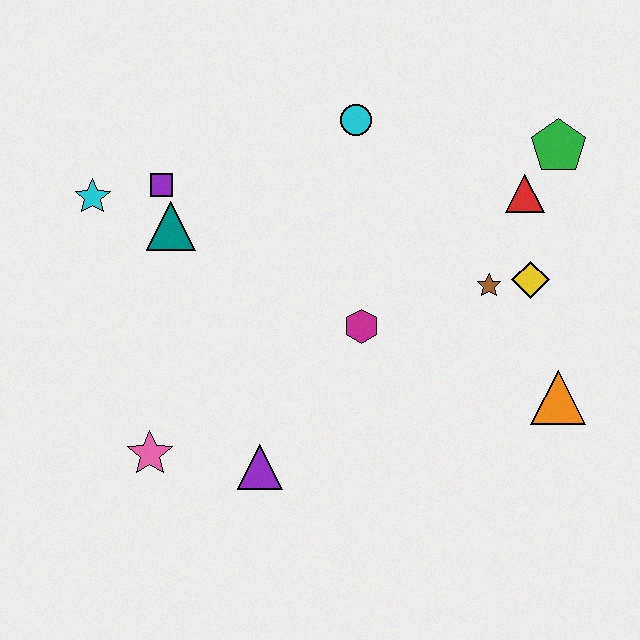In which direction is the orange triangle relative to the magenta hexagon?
The orange triangle is to the right of the magenta hexagon.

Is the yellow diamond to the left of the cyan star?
No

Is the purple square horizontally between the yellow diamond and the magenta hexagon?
No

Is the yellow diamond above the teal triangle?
No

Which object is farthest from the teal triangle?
The orange triangle is farthest from the teal triangle.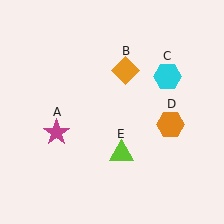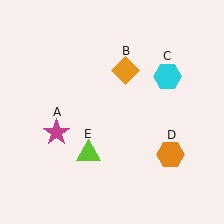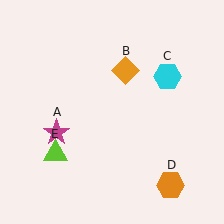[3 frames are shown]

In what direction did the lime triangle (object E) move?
The lime triangle (object E) moved left.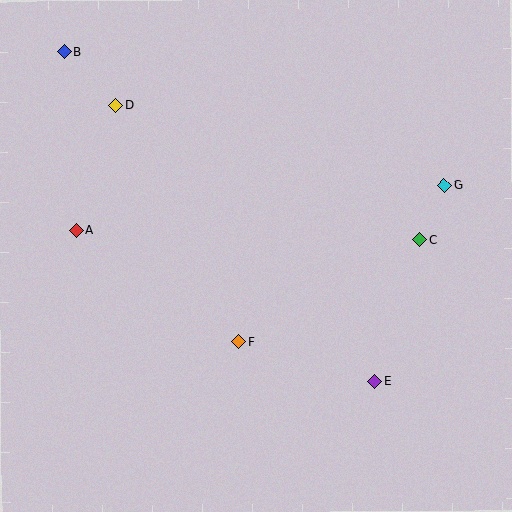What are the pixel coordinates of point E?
Point E is at (375, 381).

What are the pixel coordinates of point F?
Point F is at (238, 342).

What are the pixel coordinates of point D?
Point D is at (116, 105).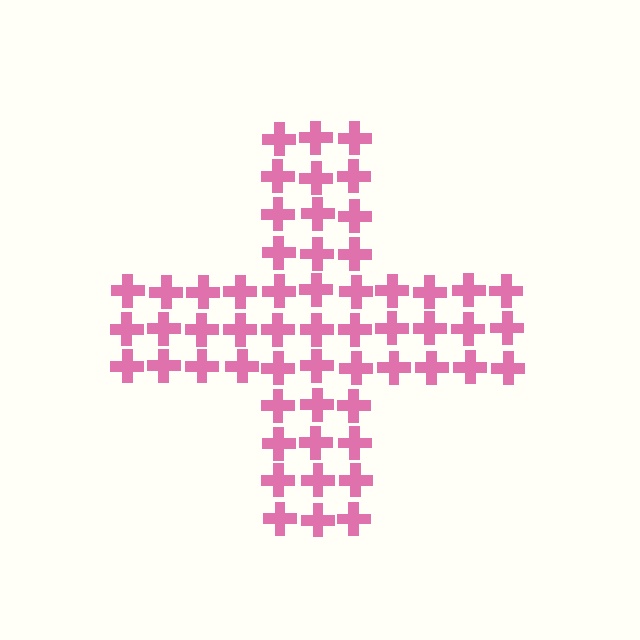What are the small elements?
The small elements are crosses.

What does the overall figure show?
The overall figure shows a cross.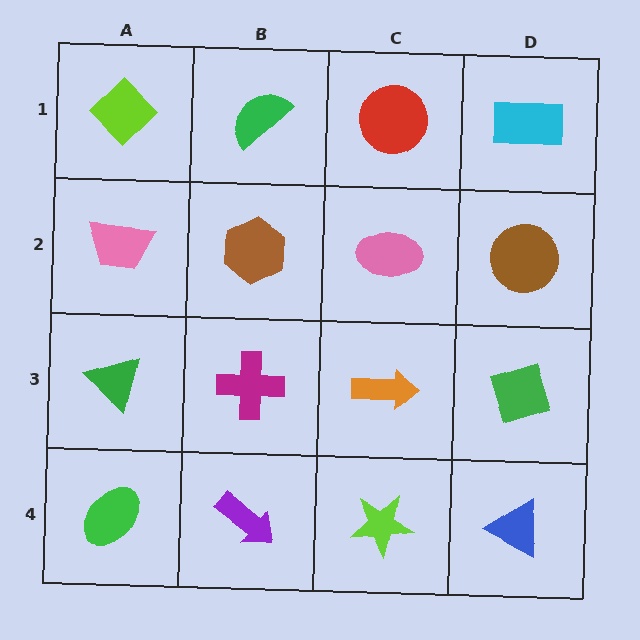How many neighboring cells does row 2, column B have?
4.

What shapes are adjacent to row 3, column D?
A brown circle (row 2, column D), a blue triangle (row 4, column D), an orange arrow (row 3, column C).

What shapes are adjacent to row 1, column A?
A pink trapezoid (row 2, column A), a green semicircle (row 1, column B).